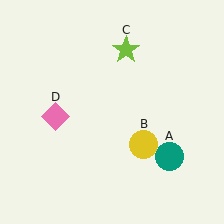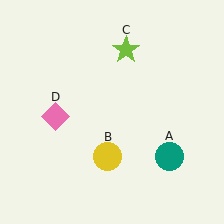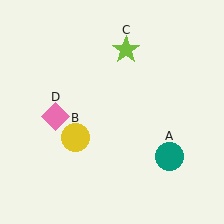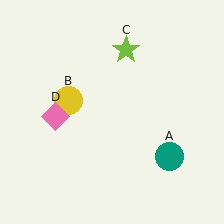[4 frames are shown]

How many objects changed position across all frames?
1 object changed position: yellow circle (object B).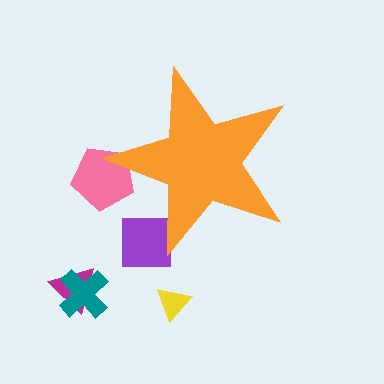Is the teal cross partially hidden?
No, the teal cross is fully visible.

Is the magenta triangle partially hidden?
No, the magenta triangle is fully visible.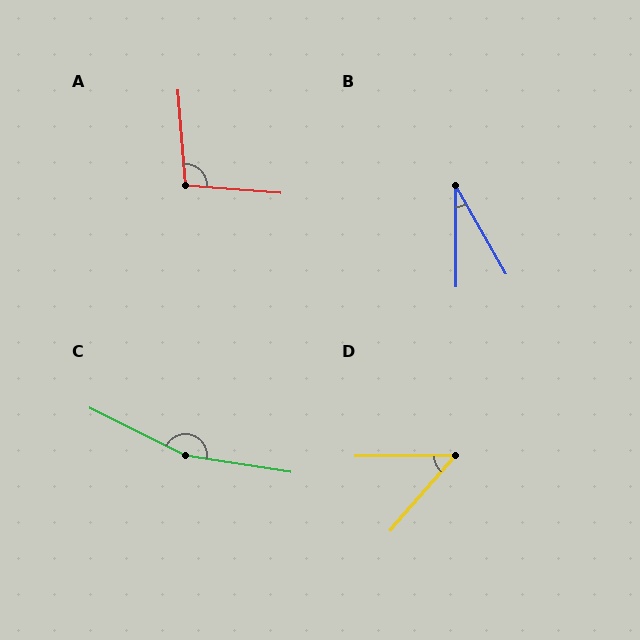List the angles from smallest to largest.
B (30°), D (48°), A (99°), C (162°).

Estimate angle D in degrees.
Approximately 48 degrees.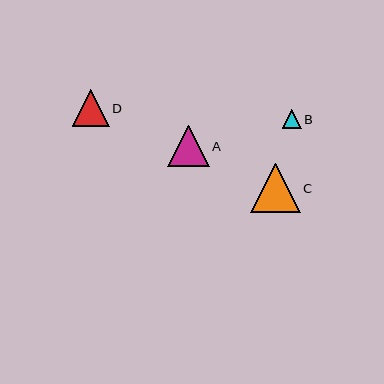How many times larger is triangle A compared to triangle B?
Triangle A is approximately 2.3 times the size of triangle B.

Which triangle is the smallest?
Triangle B is the smallest with a size of approximately 18 pixels.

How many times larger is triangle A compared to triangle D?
Triangle A is approximately 1.1 times the size of triangle D.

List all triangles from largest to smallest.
From largest to smallest: C, A, D, B.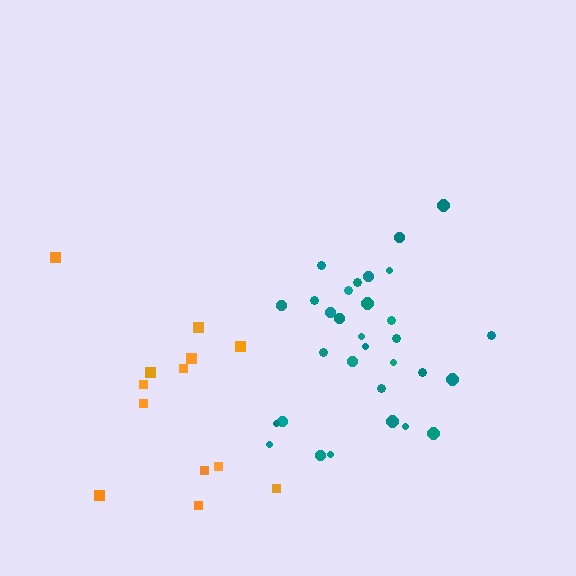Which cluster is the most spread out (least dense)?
Orange.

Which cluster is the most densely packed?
Teal.